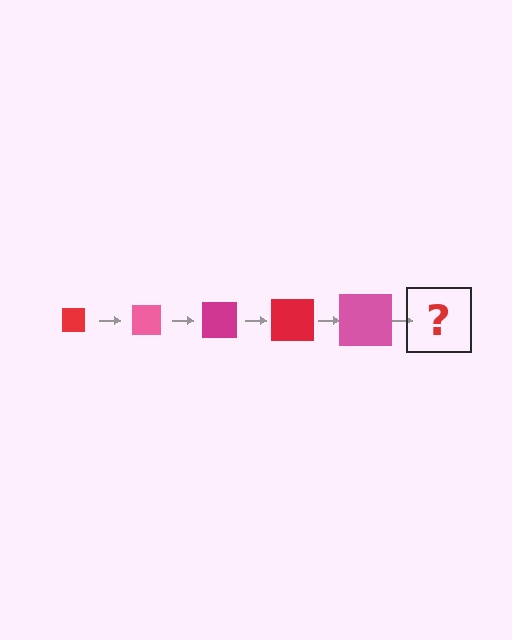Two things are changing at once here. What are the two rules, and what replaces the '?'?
The two rules are that the square grows larger each step and the color cycles through red, pink, and magenta. The '?' should be a magenta square, larger than the previous one.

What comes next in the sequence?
The next element should be a magenta square, larger than the previous one.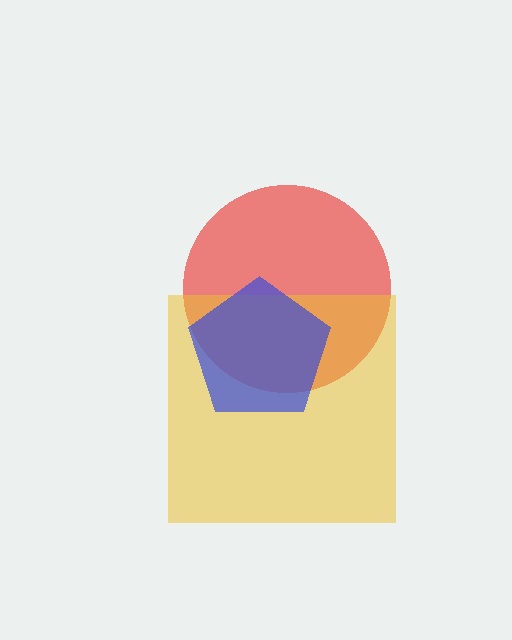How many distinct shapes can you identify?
There are 3 distinct shapes: a red circle, a yellow square, a blue pentagon.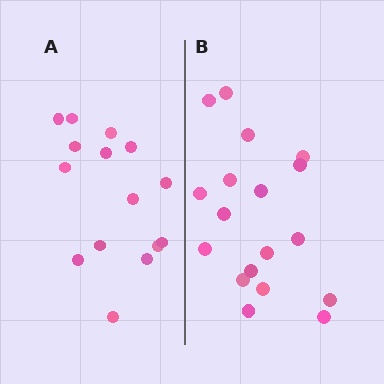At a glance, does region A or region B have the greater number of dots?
Region B (the right region) has more dots.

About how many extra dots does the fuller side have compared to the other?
Region B has just a few more — roughly 2 or 3 more dots than region A.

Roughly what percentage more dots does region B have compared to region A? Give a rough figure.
About 20% more.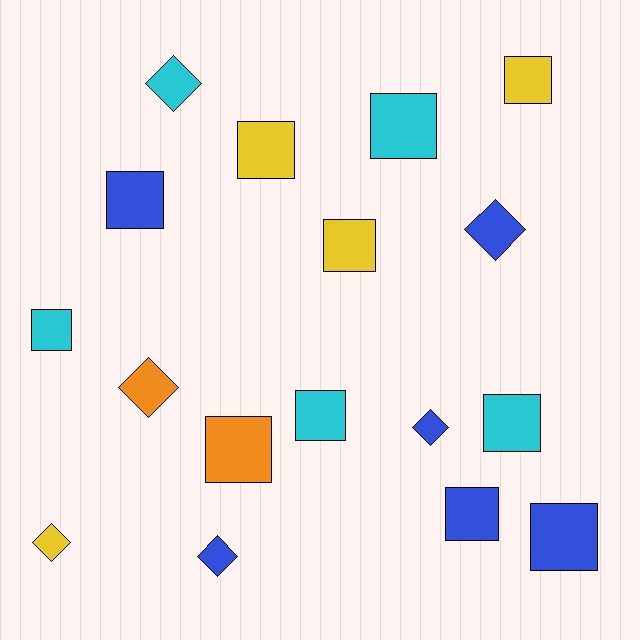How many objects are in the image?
There are 17 objects.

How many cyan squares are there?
There are 4 cyan squares.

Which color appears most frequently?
Blue, with 6 objects.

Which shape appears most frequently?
Square, with 11 objects.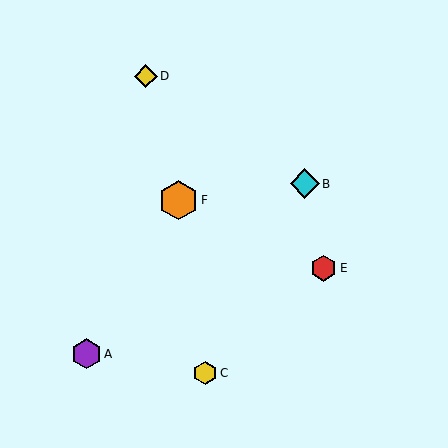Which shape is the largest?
The orange hexagon (labeled F) is the largest.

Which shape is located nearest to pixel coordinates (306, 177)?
The cyan diamond (labeled B) at (305, 184) is nearest to that location.